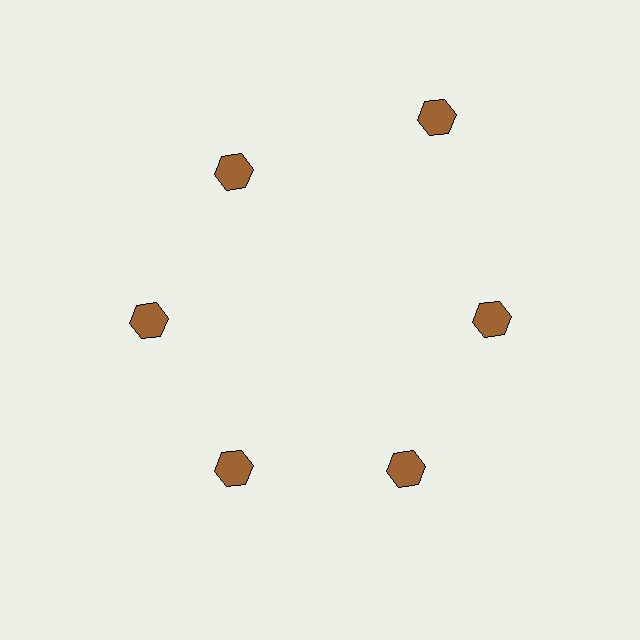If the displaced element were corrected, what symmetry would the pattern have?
It would have 6-fold rotational symmetry — the pattern would map onto itself every 60 degrees.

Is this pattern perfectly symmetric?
No. The 6 brown hexagons are arranged in a ring, but one element near the 1 o'clock position is pushed outward from the center, breaking the 6-fold rotational symmetry.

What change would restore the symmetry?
The symmetry would be restored by moving it inward, back onto the ring so that all 6 hexagons sit at equal angles and equal distance from the center.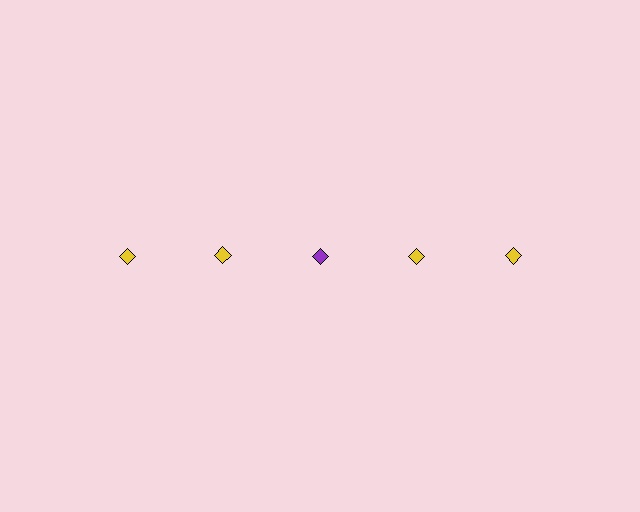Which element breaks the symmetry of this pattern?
The purple diamond in the top row, center column breaks the symmetry. All other shapes are yellow diamonds.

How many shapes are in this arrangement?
There are 5 shapes arranged in a grid pattern.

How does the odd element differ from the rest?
It has a different color: purple instead of yellow.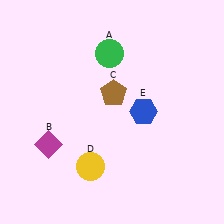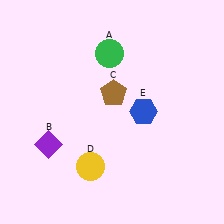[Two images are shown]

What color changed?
The diamond (B) changed from magenta in Image 1 to purple in Image 2.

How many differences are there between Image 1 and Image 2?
There is 1 difference between the two images.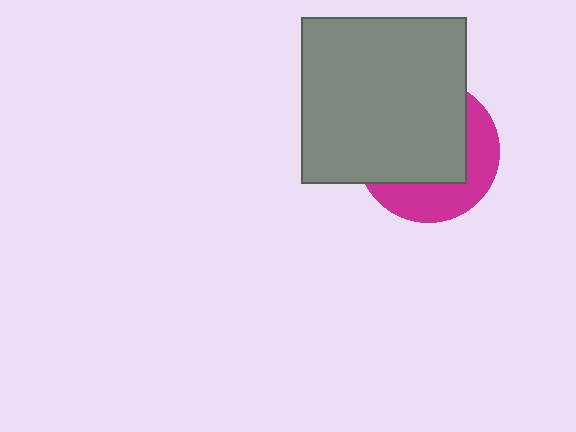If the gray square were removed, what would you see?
You would see the complete magenta circle.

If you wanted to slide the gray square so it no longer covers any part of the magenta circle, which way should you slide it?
Slide it toward the upper-left — that is the most direct way to separate the two shapes.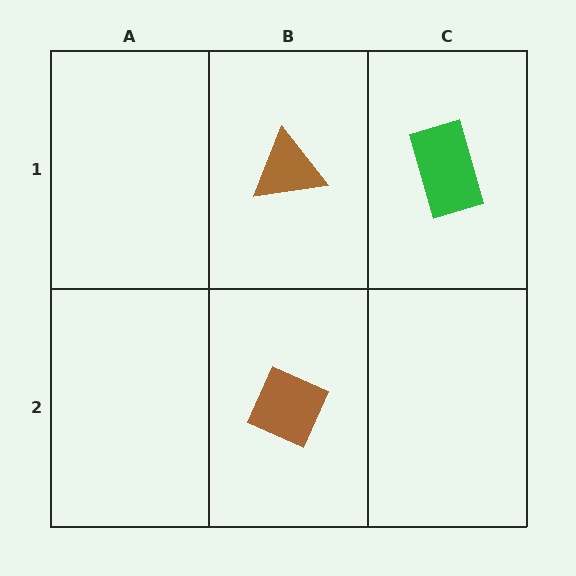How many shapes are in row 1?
2 shapes.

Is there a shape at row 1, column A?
No, that cell is empty.